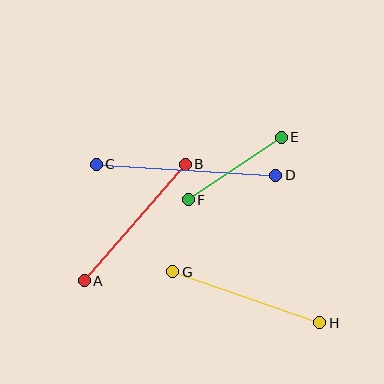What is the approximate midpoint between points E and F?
The midpoint is at approximately (235, 169) pixels.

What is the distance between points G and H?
The distance is approximately 155 pixels.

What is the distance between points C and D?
The distance is approximately 180 pixels.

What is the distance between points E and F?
The distance is approximately 112 pixels.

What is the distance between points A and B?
The distance is approximately 154 pixels.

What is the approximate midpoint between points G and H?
The midpoint is at approximately (246, 297) pixels.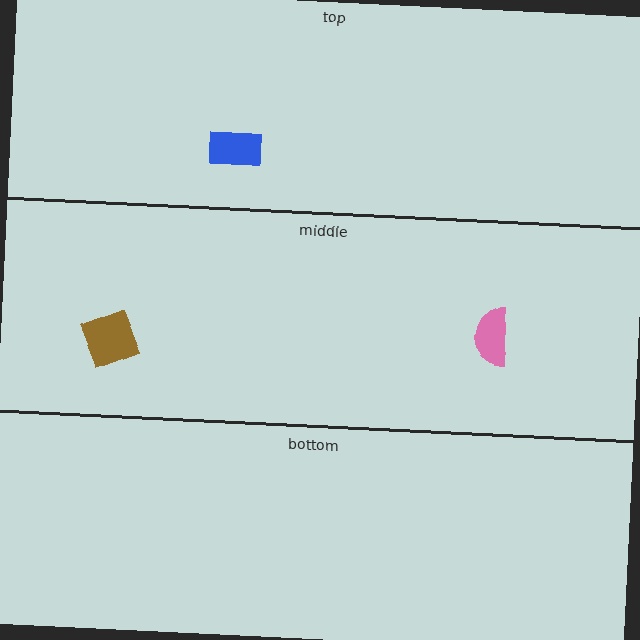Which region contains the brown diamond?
The middle region.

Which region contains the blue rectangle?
The top region.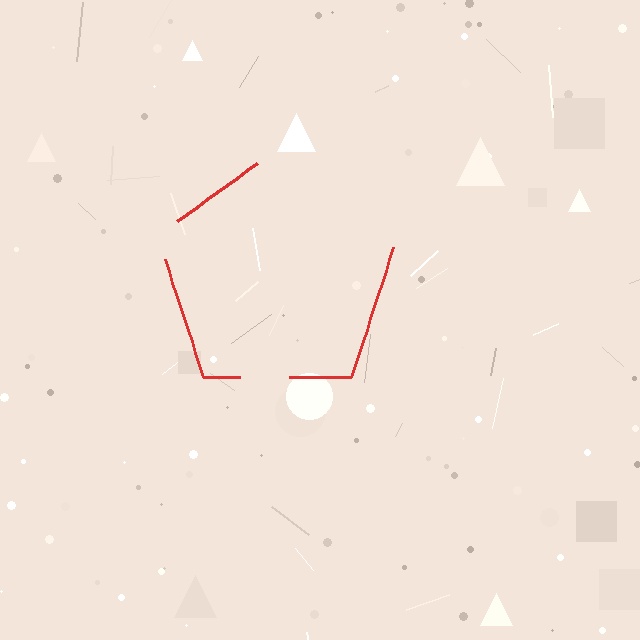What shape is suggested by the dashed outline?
The dashed outline suggests a pentagon.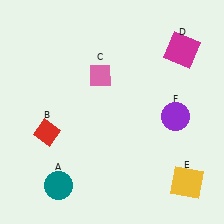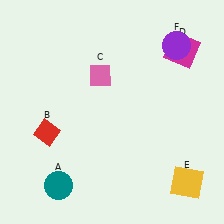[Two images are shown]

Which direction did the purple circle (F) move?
The purple circle (F) moved up.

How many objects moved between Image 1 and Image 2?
1 object moved between the two images.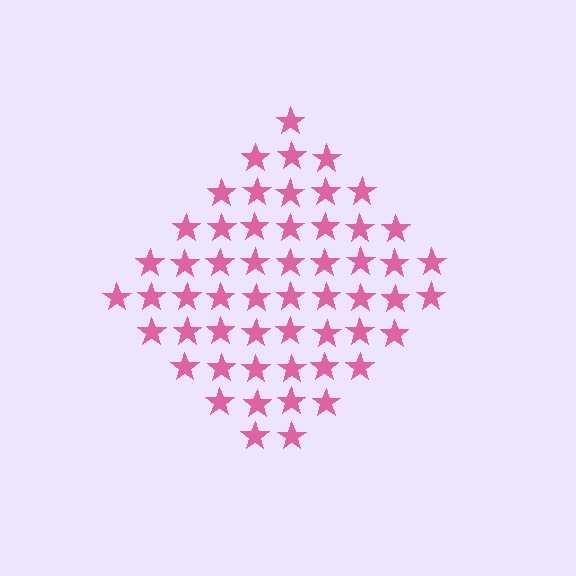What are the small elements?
The small elements are stars.